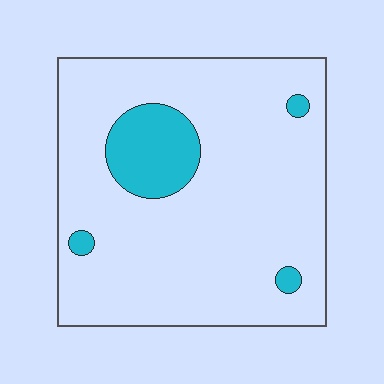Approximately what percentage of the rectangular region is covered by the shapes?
Approximately 10%.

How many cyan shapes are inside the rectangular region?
4.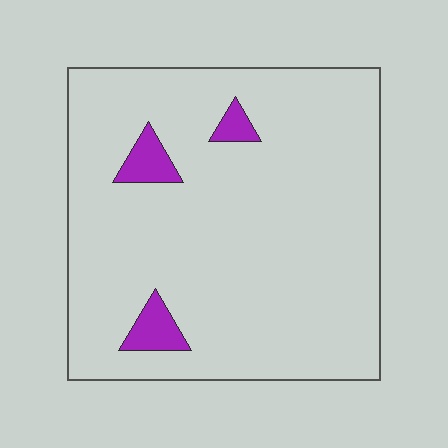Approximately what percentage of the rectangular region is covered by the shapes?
Approximately 5%.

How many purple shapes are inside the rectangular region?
3.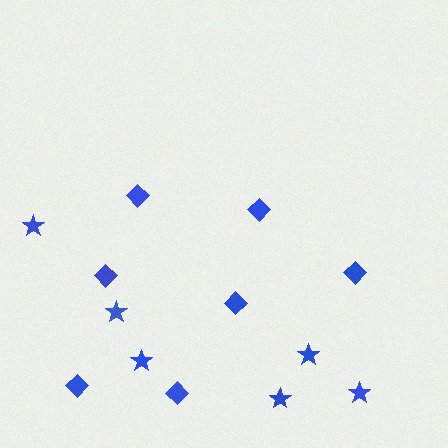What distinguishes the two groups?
There are 2 groups: one group of diamonds (7) and one group of stars (6).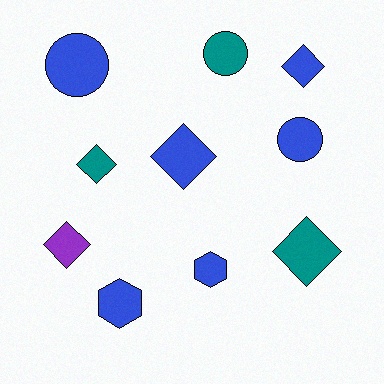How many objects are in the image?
There are 10 objects.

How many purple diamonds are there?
There is 1 purple diamond.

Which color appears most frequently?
Blue, with 6 objects.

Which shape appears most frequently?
Diamond, with 5 objects.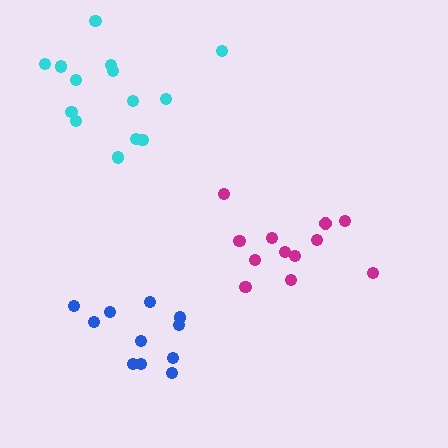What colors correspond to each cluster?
The clusters are colored: cyan, blue, magenta.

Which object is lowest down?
The blue cluster is bottommost.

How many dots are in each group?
Group 1: 14 dots, Group 2: 11 dots, Group 3: 12 dots (37 total).